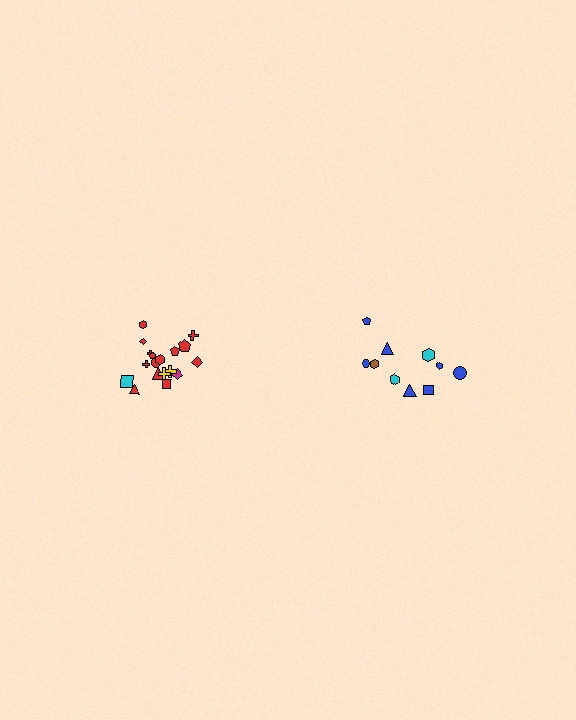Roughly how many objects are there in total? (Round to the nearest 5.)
Roughly 30 objects in total.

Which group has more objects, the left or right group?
The left group.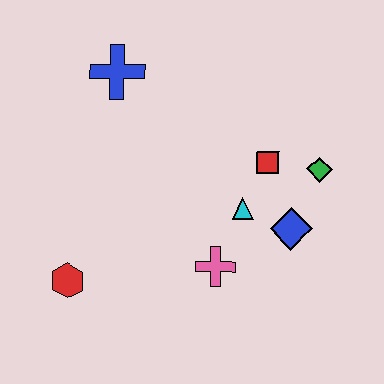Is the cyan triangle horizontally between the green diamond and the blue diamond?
No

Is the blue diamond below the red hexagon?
No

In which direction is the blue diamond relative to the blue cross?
The blue diamond is to the right of the blue cross.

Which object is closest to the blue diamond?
The cyan triangle is closest to the blue diamond.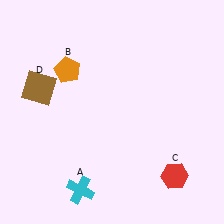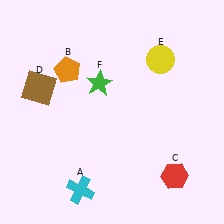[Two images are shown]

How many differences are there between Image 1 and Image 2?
There are 2 differences between the two images.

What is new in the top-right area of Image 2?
A yellow circle (E) was added in the top-right area of Image 2.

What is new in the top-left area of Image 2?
A green star (F) was added in the top-left area of Image 2.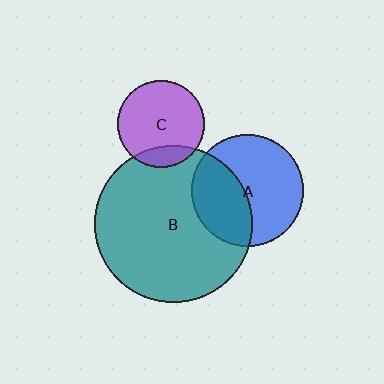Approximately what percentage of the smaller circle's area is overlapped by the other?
Approximately 15%.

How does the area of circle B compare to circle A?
Approximately 2.0 times.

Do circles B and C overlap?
Yes.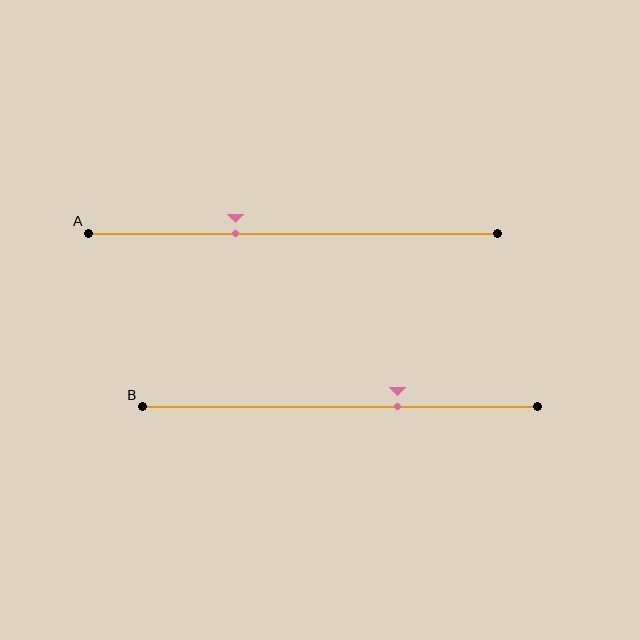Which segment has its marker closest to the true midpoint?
Segment A has its marker closest to the true midpoint.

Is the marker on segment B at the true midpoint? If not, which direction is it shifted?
No, the marker on segment B is shifted to the right by about 15% of the segment length.